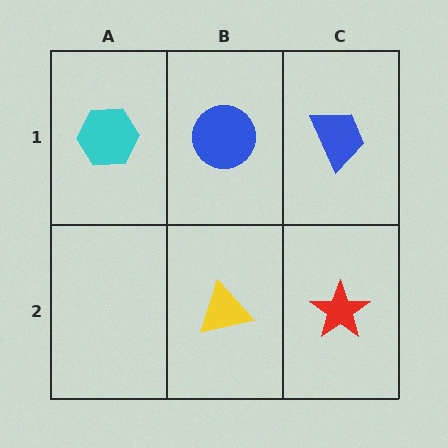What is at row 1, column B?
A blue circle.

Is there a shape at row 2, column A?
No, that cell is empty.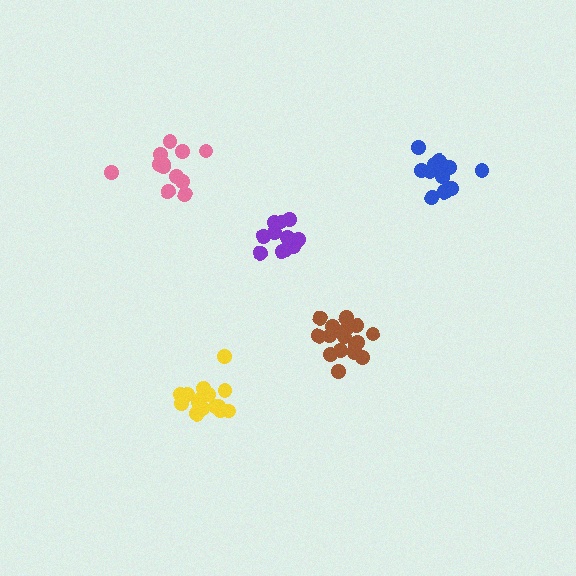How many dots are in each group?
Group 1: 12 dots, Group 2: 18 dots, Group 3: 16 dots, Group 4: 12 dots, Group 5: 12 dots (70 total).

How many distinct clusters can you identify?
There are 5 distinct clusters.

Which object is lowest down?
The yellow cluster is bottommost.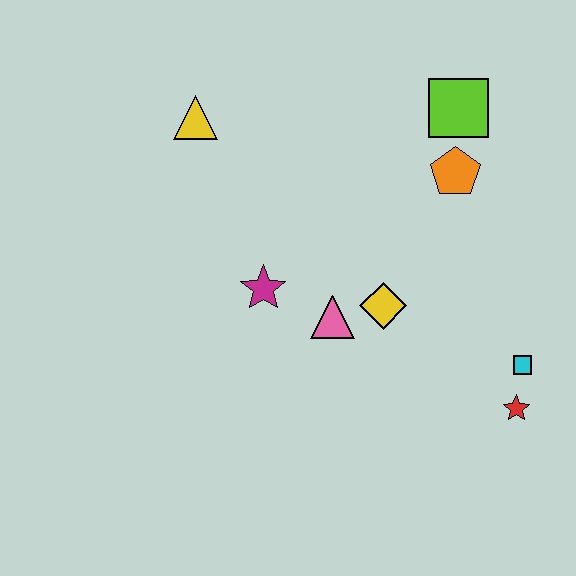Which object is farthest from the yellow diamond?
The yellow triangle is farthest from the yellow diamond.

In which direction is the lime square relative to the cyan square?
The lime square is above the cyan square.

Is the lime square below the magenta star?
No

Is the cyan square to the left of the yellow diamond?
No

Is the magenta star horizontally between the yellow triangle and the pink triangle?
Yes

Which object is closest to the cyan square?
The red star is closest to the cyan square.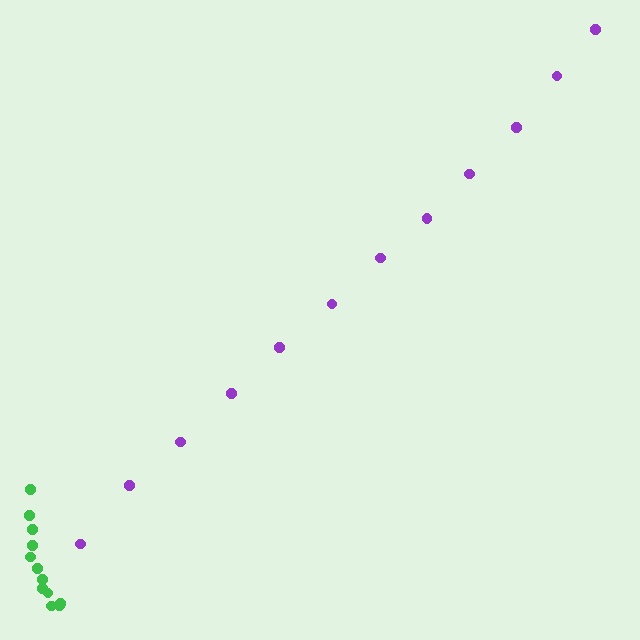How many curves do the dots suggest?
There are 2 distinct paths.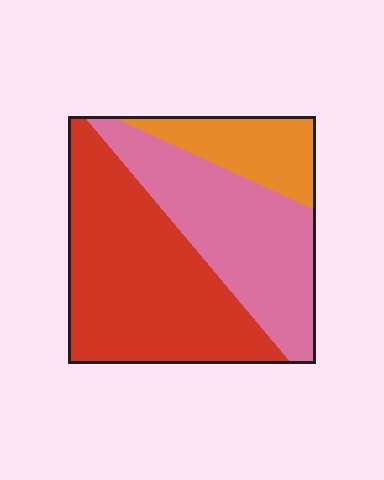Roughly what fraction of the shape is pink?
Pink covers about 35% of the shape.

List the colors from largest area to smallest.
From largest to smallest: red, pink, orange.